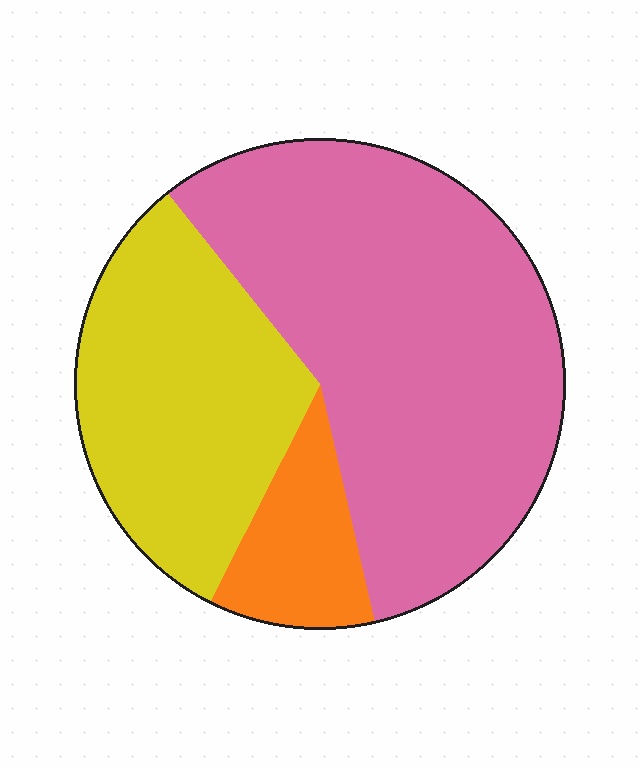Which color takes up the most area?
Pink, at roughly 55%.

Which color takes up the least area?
Orange, at roughly 10%.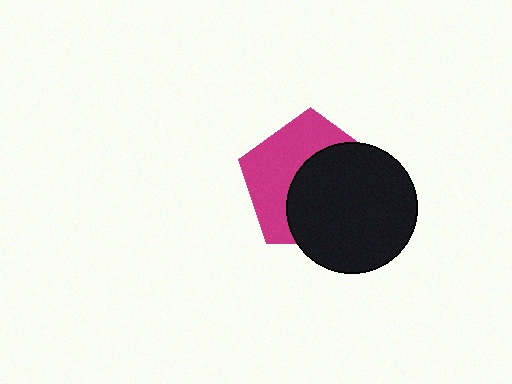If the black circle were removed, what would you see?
You would see the complete magenta pentagon.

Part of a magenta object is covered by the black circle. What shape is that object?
It is a pentagon.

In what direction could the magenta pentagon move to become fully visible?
The magenta pentagon could move toward the upper-left. That would shift it out from behind the black circle entirely.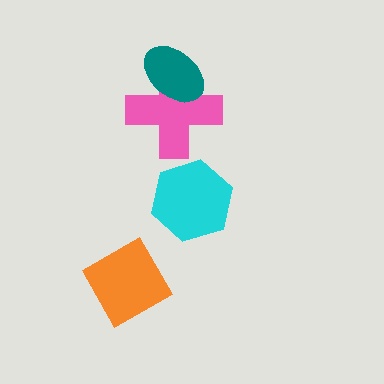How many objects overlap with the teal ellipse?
1 object overlaps with the teal ellipse.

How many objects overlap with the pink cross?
1 object overlaps with the pink cross.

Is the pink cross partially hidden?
Yes, it is partially covered by another shape.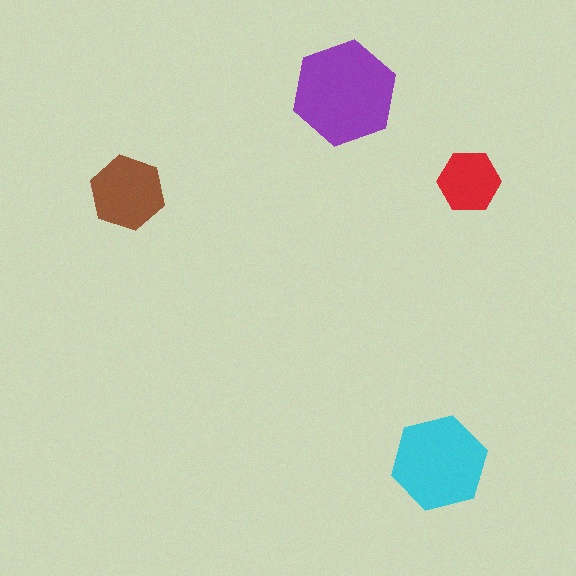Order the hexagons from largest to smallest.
the purple one, the cyan one, the brown one, the red one.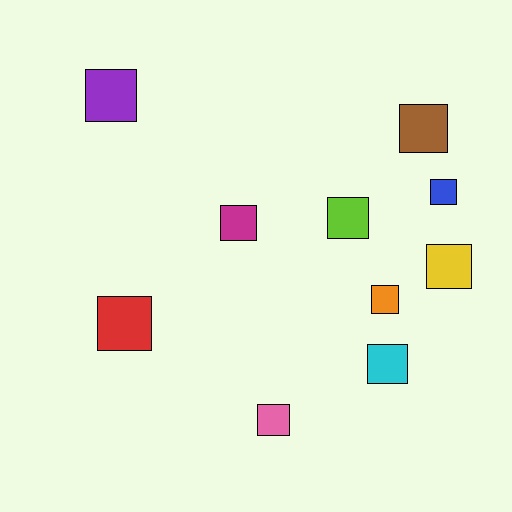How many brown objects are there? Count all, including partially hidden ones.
There is 1 brown object.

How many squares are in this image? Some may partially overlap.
There are 10 squares.